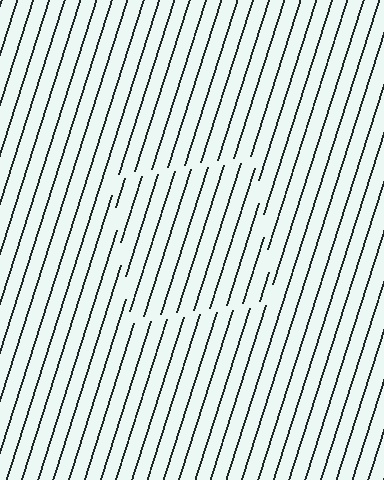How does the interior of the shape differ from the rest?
The interior of the shape contains the same grating, shifted by half a period — the contour is defined by the phase discontinuity where line-ends from the inner and outer gratings abut.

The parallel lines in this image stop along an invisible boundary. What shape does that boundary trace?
An illusory square. The interior of the shape contains the same grating, shifted by half a period — the contour is defined by the phase discontinuity where line-ends from the inner and outer gratings abut.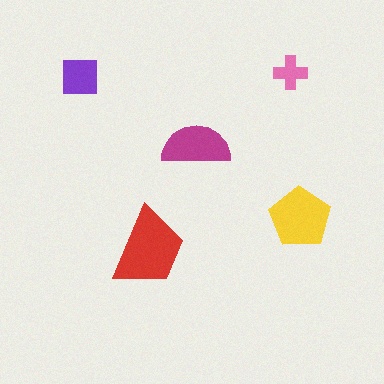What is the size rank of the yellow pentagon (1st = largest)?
2nd.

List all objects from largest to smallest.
The red trapezoid, the yellow pentagon, the magenta semicircle, the purple square, the pink cross.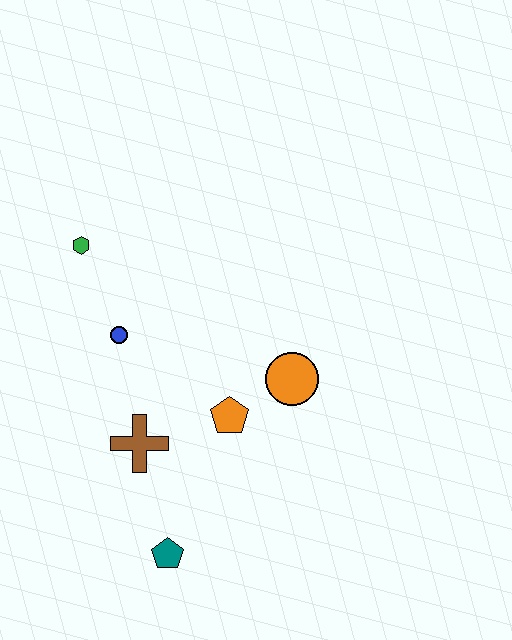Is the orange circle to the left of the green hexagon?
No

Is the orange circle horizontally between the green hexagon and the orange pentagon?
No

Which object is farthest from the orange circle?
The green hexagon is farthest from the orange circle.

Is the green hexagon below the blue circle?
No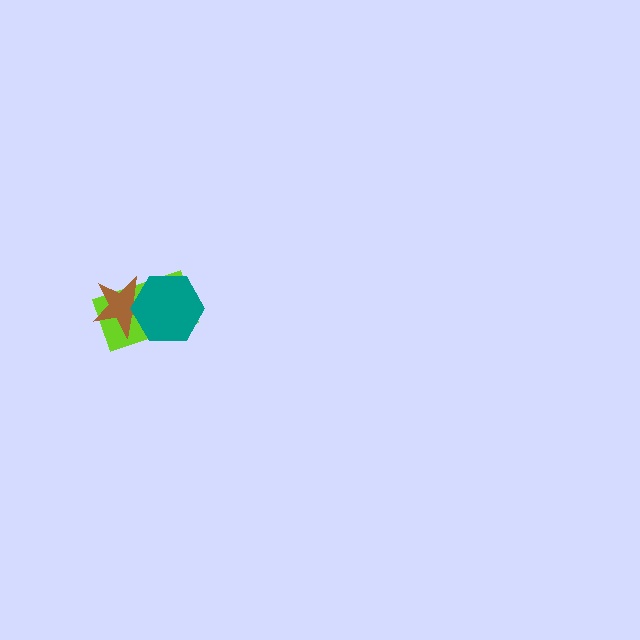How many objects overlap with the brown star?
2 objects overlap with the brown star.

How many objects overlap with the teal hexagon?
2 objects overlap with the teal hexagon.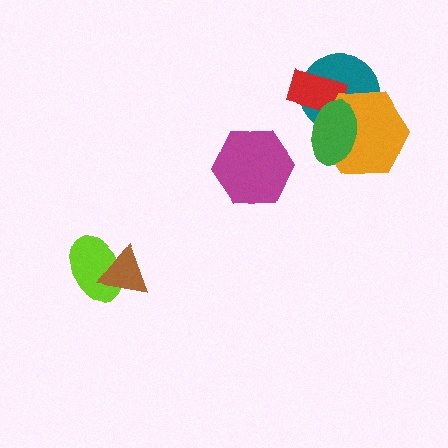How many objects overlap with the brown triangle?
1 object overlaps with the brown triangle.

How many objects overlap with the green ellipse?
3 objects overlap with the green ellipse.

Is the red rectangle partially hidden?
Yes, it is partially covered by another shape.